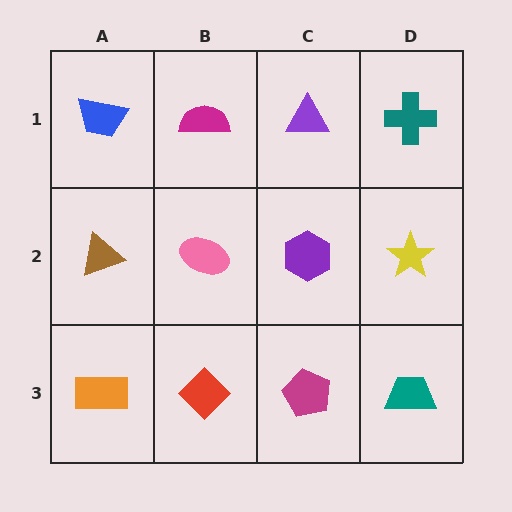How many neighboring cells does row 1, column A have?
2.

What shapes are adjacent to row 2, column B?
A magenta semicircle (row 1, column B), a red diamond (row 3, column B), a brown triangle (row 2, column A), a purple hexagon (row 2, column C).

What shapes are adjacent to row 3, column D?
A yellow star (row 2, column D), a magenta pentagon (row 3, column C).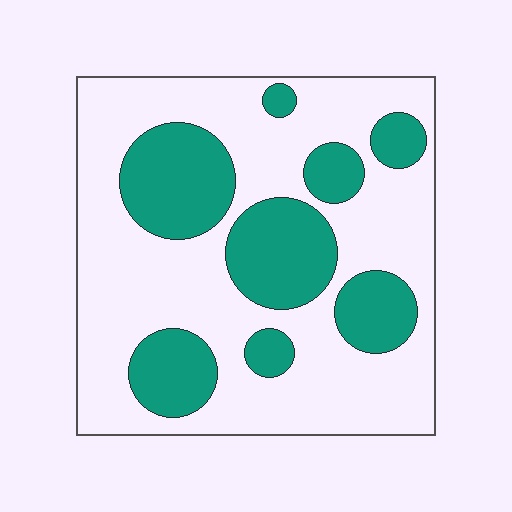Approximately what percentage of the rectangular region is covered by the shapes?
Approximately 30%.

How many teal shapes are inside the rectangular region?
8.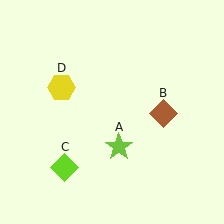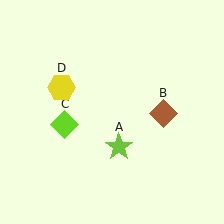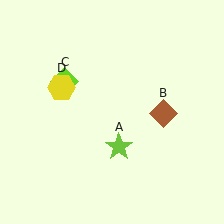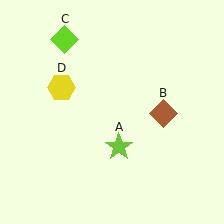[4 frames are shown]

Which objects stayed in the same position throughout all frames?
Lime star (object A) and brown diamond (object B) and yellow hexagon (object D) remained stationary.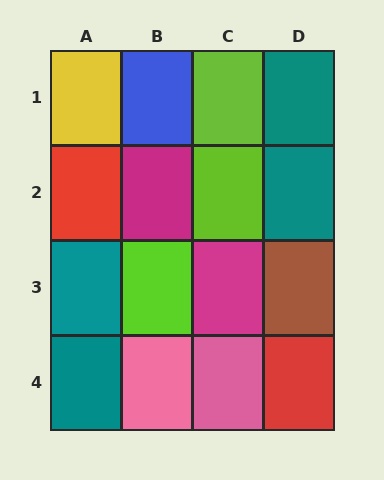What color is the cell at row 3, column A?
Teal.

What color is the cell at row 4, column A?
Teal.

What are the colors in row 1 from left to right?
Yellow, blue, lime, teal.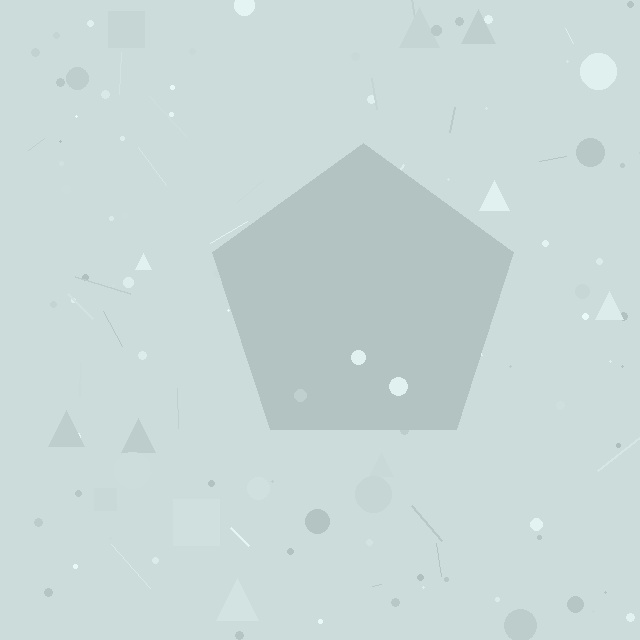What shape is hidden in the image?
A pentagon is hidden in the image.